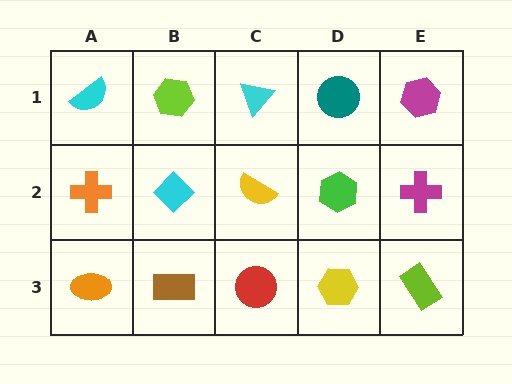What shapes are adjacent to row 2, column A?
A cyan semicircle (row 1, column A), an orange ellipse (row 3, column A), a cyan diamond (row 2, column B).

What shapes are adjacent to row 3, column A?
An orange cross (row 2, column A), a brown rectangle (row 3, column B).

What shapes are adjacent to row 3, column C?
A yellow semicircle (row 2, column C), a brown rectangle (row 3, column B), a yellow hexagon (row 3, column D).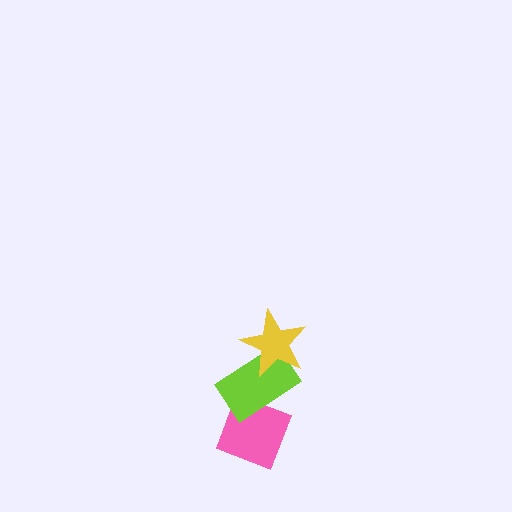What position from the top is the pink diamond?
The pink diamond is 3rd from the top.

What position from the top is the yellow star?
The yellow star is 1st from the top.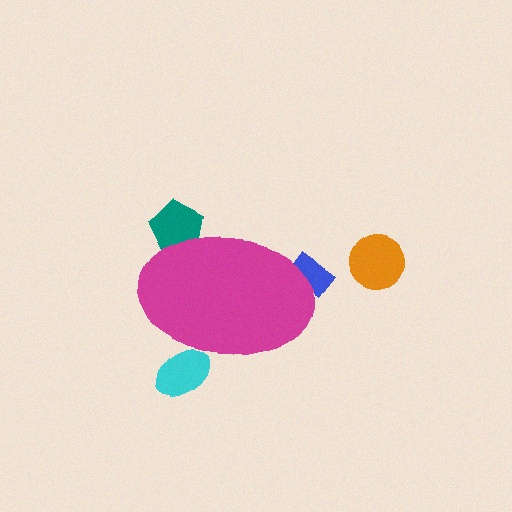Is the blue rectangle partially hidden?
Yes, the blue rectangle is partially hidden behind the magenta ellipse.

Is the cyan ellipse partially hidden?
Yes, the cyan ellipse is partially hidden behind the magenta ellipse.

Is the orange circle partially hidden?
No, the orange circle is fully visible.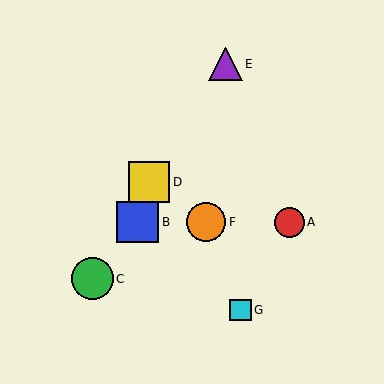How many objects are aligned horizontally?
3 objects (A, B, F) are aligned horizontally.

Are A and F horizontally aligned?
Yes, both are at y≈222.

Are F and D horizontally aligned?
No, F is at y≈222 and D is at y≈182.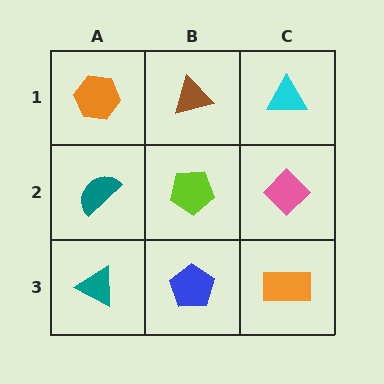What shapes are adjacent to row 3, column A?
A teal semicircle (row 2, column A), a blue pentagon (row 3, column B).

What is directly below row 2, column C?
An orange rectangle.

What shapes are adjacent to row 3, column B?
A lime pentagon (row 2, column B), a teal triangle (row 3, column A), an orange rectangle (row 3, column C).